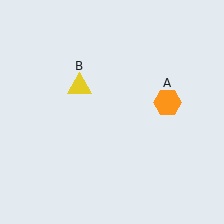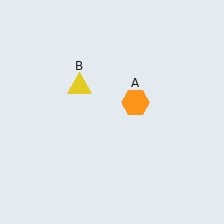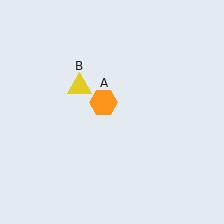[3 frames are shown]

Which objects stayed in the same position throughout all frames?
Yellow triangle (object B) remained stationary.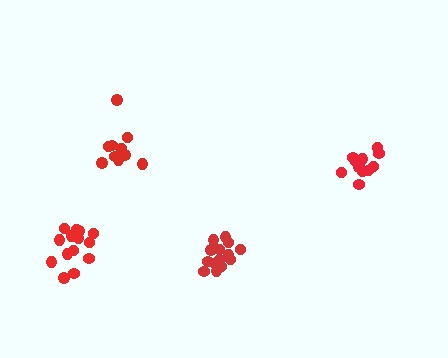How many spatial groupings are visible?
There are 4 spatial groupings.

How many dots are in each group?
Group 1: 11 dots, Group 2: 14 dots, Group 3: 10 dots, Group 4: 14 dots (49 total).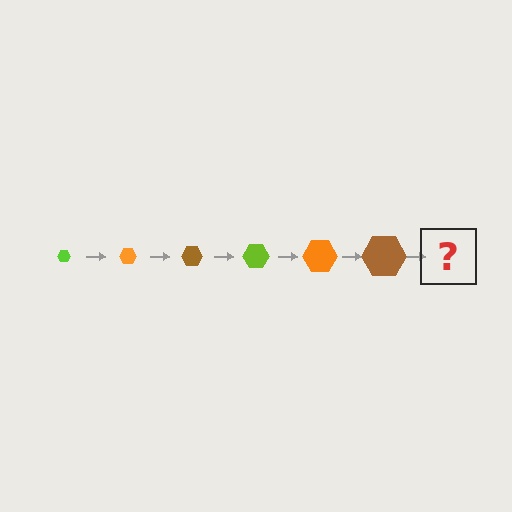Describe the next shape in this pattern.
It should be a lime hexagon, larger than the previous one.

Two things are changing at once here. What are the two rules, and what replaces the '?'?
The two rules are that the hexagon grows larger each step and the color cycles through lime, orange, and brown. The '?' should be a lime hexagon, larger than the previous one.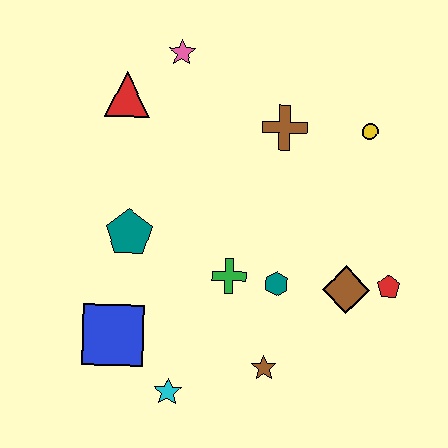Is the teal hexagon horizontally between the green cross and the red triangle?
No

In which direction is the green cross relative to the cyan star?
The green cross is above the cyan star.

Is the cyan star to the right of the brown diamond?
No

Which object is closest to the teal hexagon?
The green cross is closest to the teal hexagon.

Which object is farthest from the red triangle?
The red pentagon is farthest from the red triangle.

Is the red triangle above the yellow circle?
Yes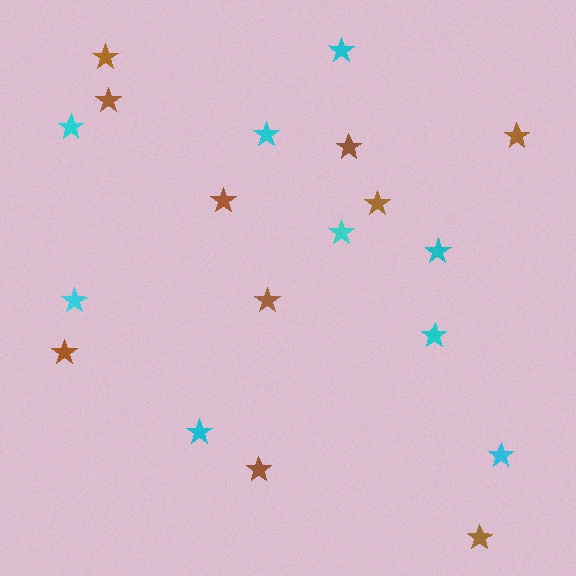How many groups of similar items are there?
There are 2 groups: one group of brown stars (10) and one group of cyan stars (9).